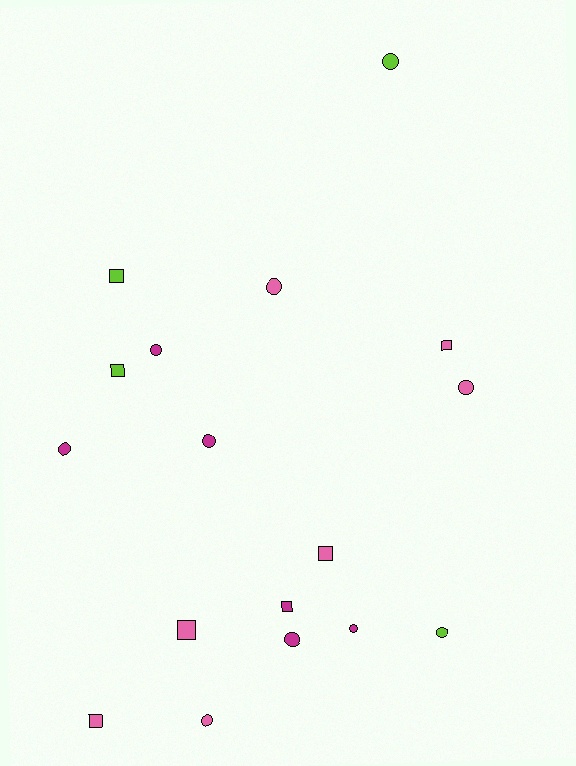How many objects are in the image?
There are 17 objects.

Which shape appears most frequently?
Circle, with 10 objects.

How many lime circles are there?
There are 2 lime circles.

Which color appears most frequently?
Pink, with 7 objects.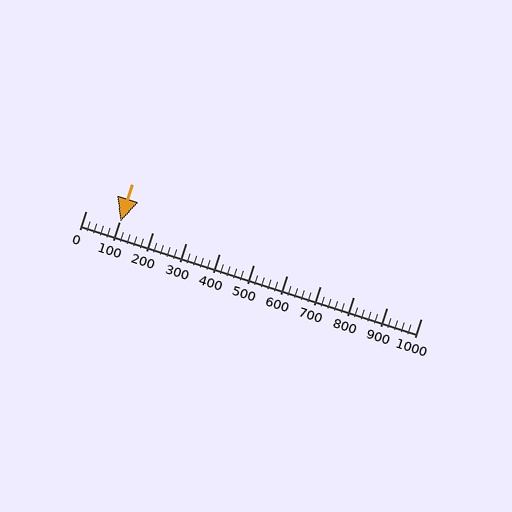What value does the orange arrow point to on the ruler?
The orange arrow points to approximately 103.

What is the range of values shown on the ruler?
The ruler shows values from 0 to 1000.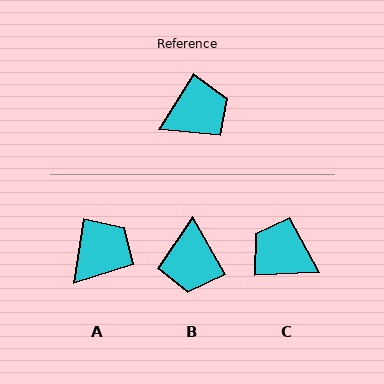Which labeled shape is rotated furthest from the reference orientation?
C, about 125 degrees away.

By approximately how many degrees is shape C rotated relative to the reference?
Approximately 125 degrees counter-clockwise.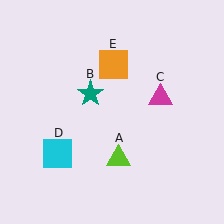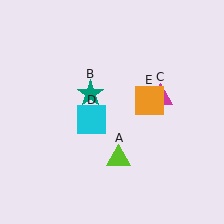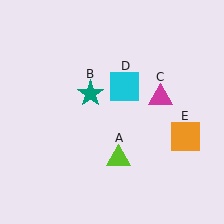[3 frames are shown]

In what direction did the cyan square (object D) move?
The cyan square (object D) moved up and to the right.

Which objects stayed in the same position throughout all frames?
Lime triangle (object A) and teal star (object B) and magenta triangle (object C) remained stationary.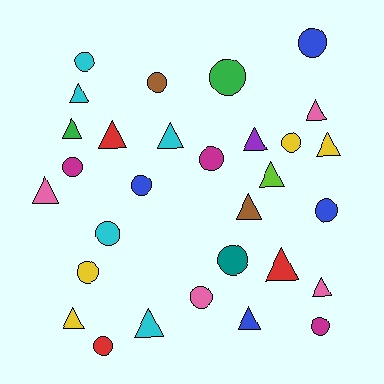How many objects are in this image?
There are 30 objects.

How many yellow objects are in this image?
There are 4 yellow objects.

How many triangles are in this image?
There are 15 triangles.